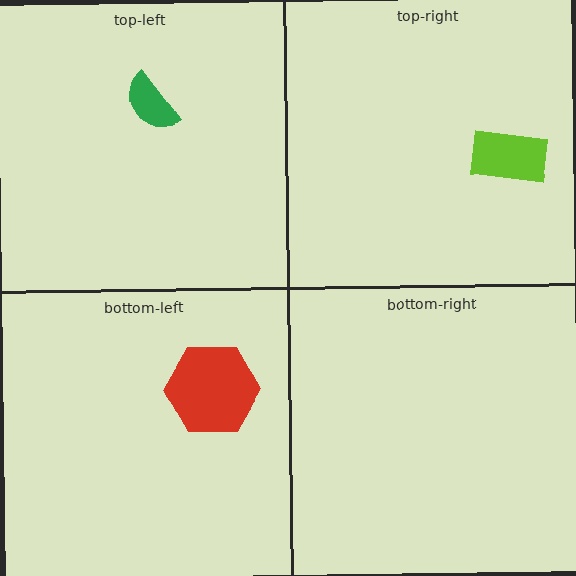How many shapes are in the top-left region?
1.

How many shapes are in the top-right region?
1.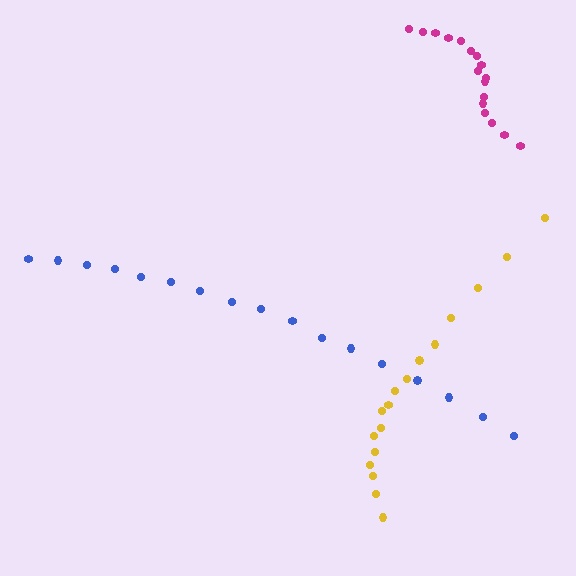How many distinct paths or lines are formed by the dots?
There are 3 distinct paths.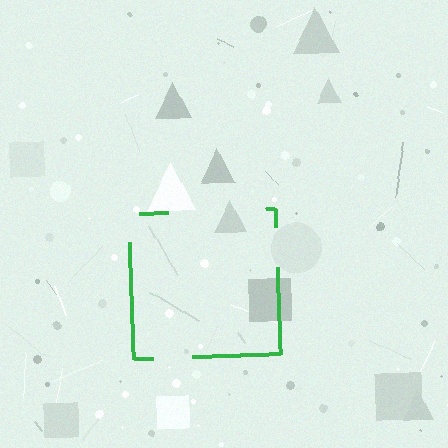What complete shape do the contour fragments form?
The contour fragments form a square.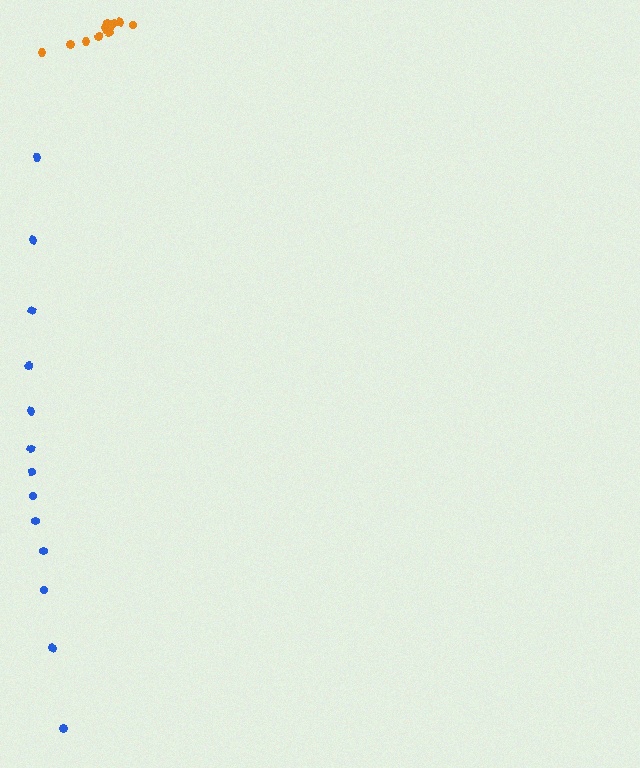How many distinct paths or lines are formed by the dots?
There are 2 distinct paths.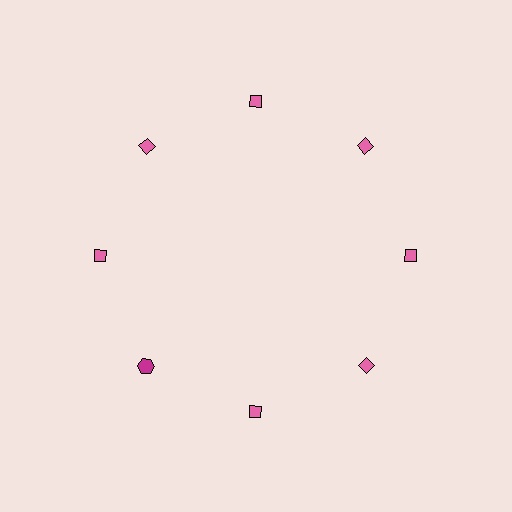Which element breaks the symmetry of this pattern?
The magenta hexagon at roughly the 8 o'clock position breaks the symmetry. All other shapes are pink diamonds.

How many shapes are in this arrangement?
There are 8 shapes arranged in a ring pattern.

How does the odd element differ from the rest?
It differs in both color (magenta instead of pink) and shape (hexagon instead of diamond).